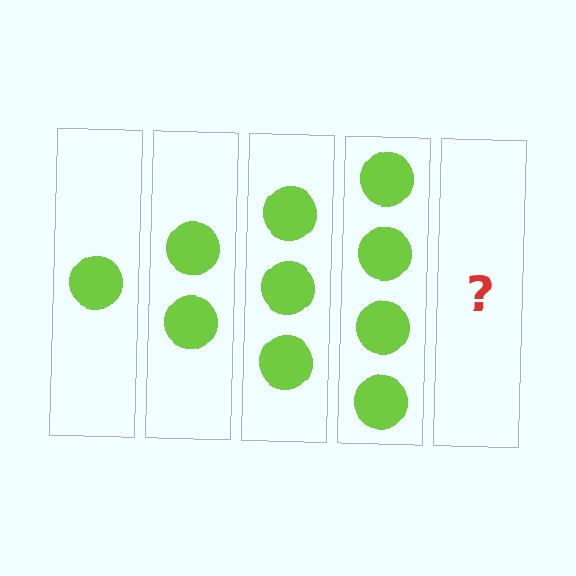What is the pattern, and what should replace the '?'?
The pattern is that each step adds one more circle. The '?' should be 5 circles.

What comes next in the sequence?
The next element should be 5 circles.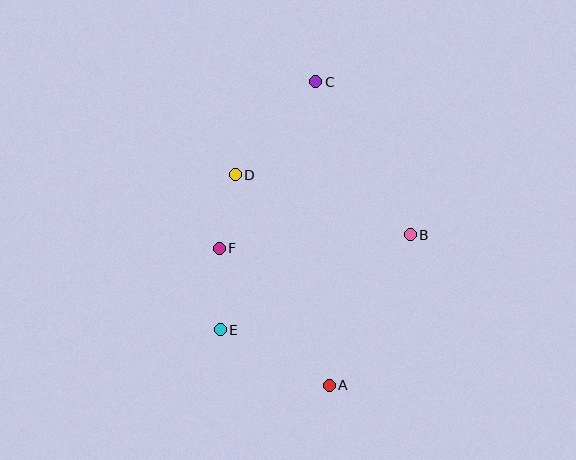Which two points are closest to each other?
Points D and F are closest to each other.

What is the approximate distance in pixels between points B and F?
The distance between B and F is approximately 192 pixels.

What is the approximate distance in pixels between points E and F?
The distance between E and F is approximately 82 pixels.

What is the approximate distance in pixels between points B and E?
The distance between B and E is approximately 213 pixels.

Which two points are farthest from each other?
Points A and C are farthest from each other.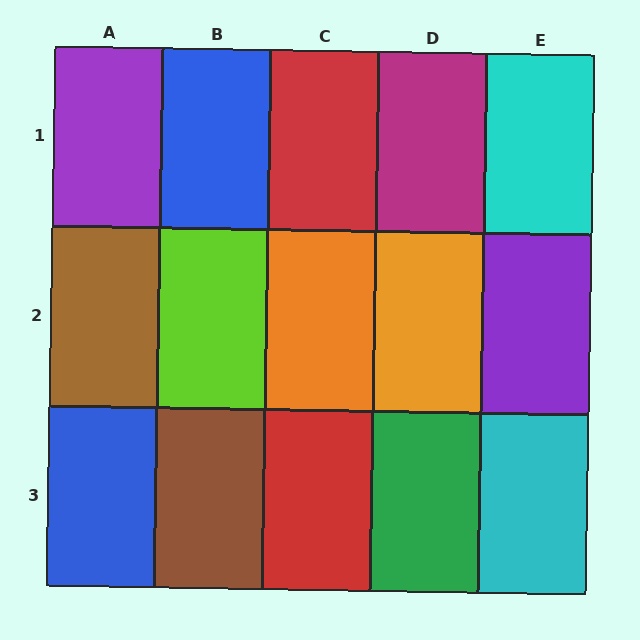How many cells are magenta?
1 cell is magenta.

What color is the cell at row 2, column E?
Purple.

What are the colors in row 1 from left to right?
Purple, blue, red, magenta, cyan.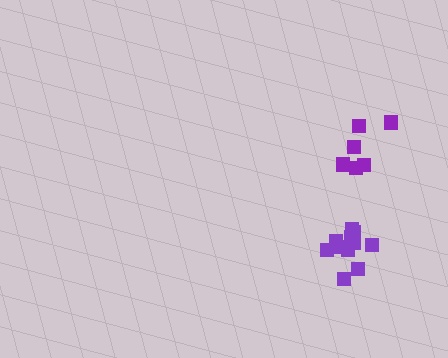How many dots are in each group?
Group 1: 11 dots, Group 2: 6 dots (17 total).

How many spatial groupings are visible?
There are 2 spatial groupings.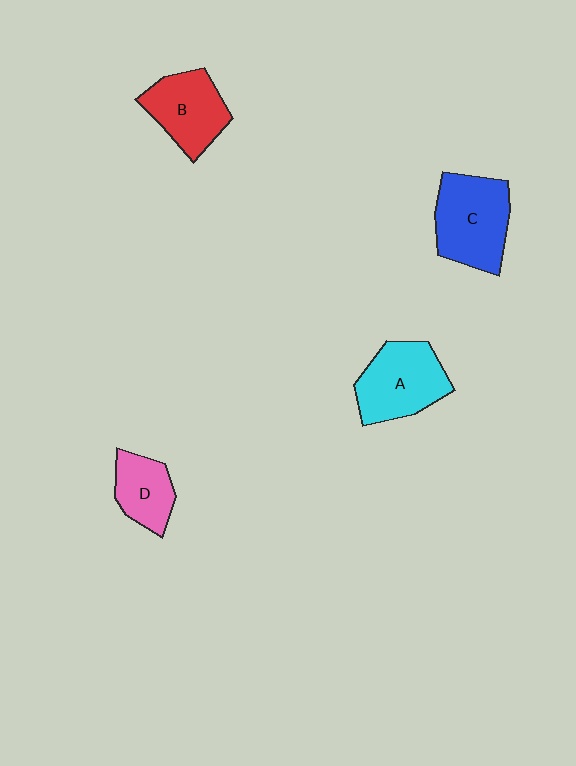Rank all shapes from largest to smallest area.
From largest to smallest: C (blue), A (cyan), B (red), D (pink).